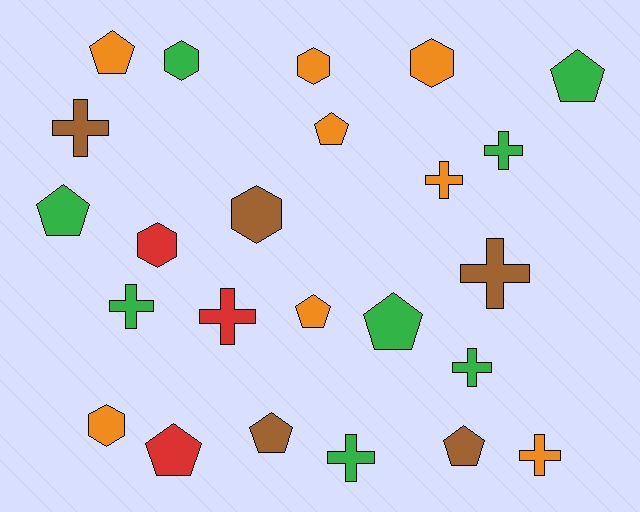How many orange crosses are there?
There are 2 orange crosses.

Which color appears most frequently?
Orange, with 8 objects.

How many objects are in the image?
There are 24 objects.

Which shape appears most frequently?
Cross, with 9 objects.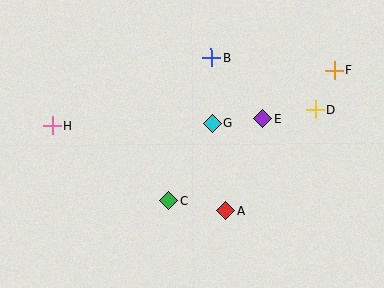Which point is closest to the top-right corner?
Point F is closest to the top-right corner.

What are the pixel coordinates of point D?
Point D is at (315, 110).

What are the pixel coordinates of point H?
Point H is at (52, 126).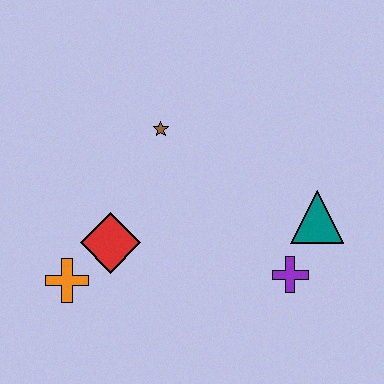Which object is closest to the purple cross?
The teal triangle is closest to the purple cross.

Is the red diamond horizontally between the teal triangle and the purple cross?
No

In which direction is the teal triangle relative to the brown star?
The teal triangle is to the right of the brown star.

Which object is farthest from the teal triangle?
The orange cross is farthest from the teal triangle.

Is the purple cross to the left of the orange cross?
No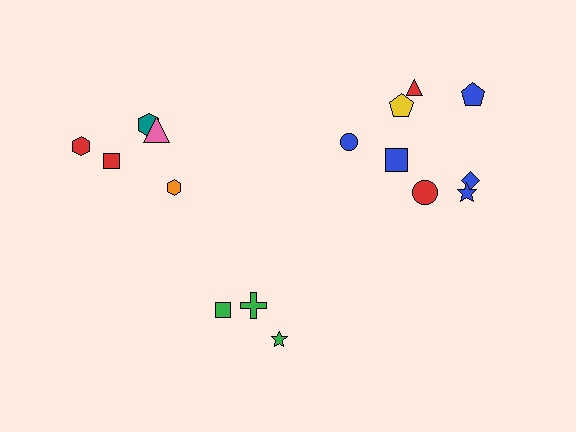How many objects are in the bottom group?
There are 3 objects.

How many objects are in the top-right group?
There are 8 objects.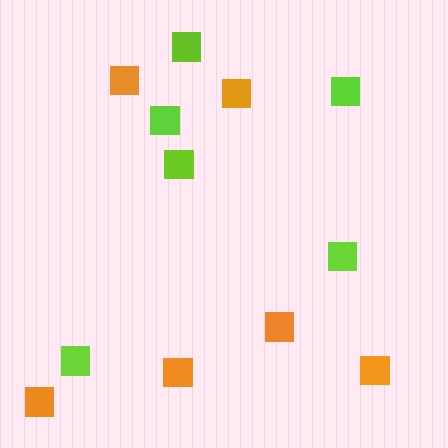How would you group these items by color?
There are 2 groups: one group of orange squares (6) and one group of lime squares (6).